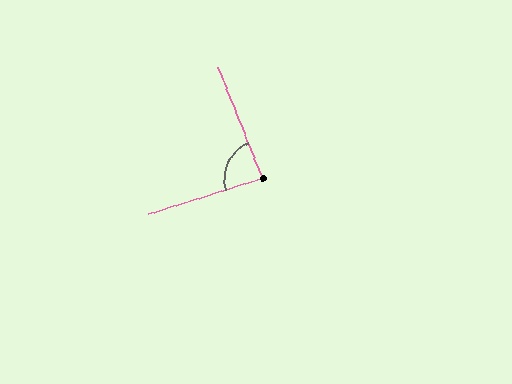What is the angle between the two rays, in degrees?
Approximately 86 degrees.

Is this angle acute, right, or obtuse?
It is approximately a right angle.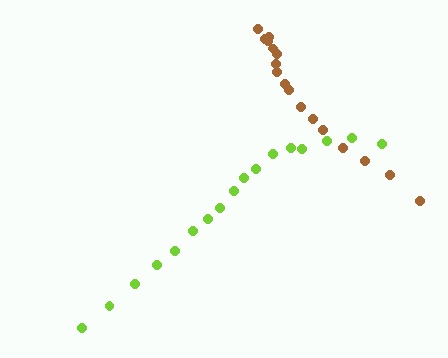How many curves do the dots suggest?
There are 2 distinct paths.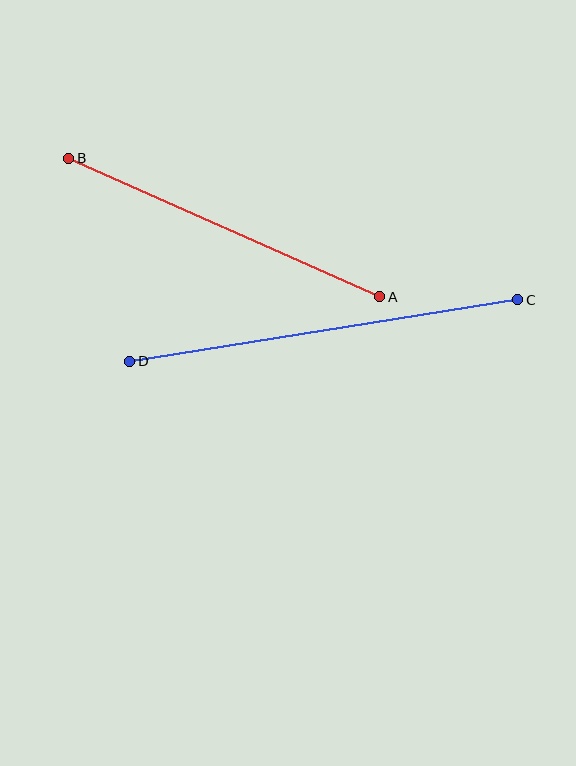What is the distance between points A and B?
The distance is approximately 341 pixels.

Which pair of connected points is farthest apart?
Points C and D are farthest apart.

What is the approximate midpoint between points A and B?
The midpoint is at approximately (224, 228) pixels.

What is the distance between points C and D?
The distance is approximately 393 pixels.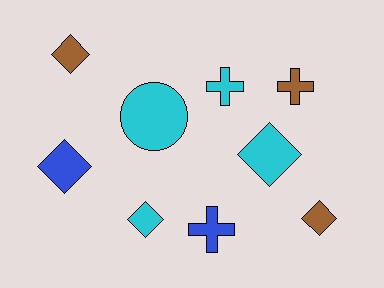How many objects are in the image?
There are 9 objects.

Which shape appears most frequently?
Diamond, with 5 objects.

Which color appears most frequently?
Cyan, with 4 objects.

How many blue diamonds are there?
There is 1 blue diamond.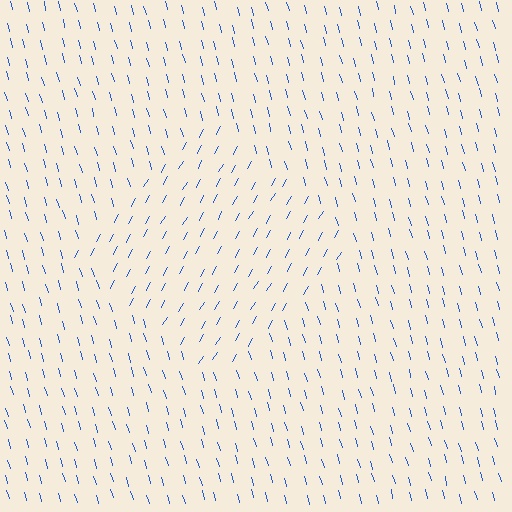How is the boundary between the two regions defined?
The boundary is defined purely by a change in line orientation (approximately 45 degrees difference). All lines are the same color and thickness.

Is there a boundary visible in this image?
Yes, there is a texture boundary formed by a change in line orientation.